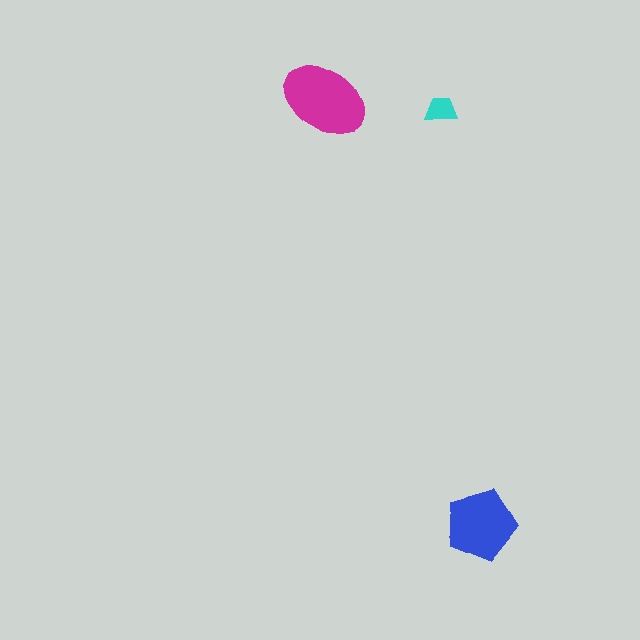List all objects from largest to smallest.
The magenta ellipse, the blue pentagon, the cyan trapezoid.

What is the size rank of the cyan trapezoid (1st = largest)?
3rd.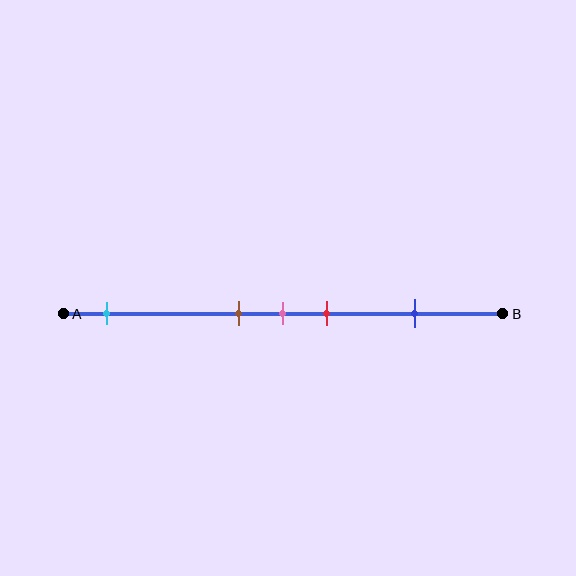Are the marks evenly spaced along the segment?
No, the marks are not evenly spaced.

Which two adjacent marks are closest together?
The brown and pink marks are the closest adjacent pair.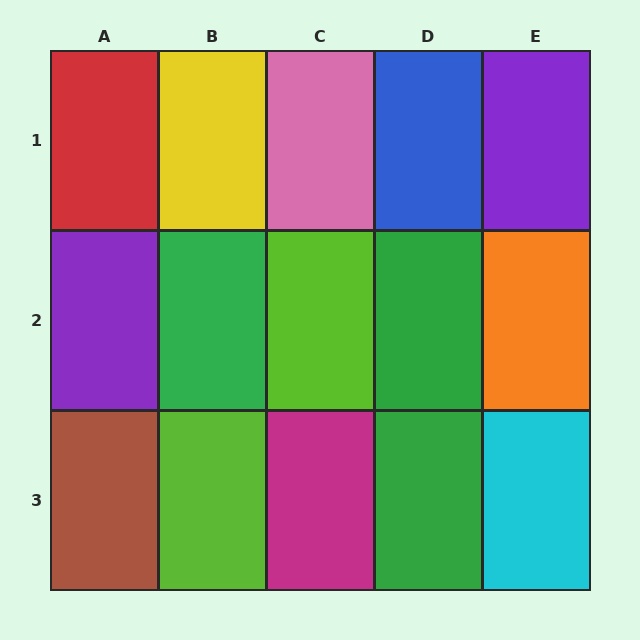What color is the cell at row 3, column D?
Green.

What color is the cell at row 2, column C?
Lime.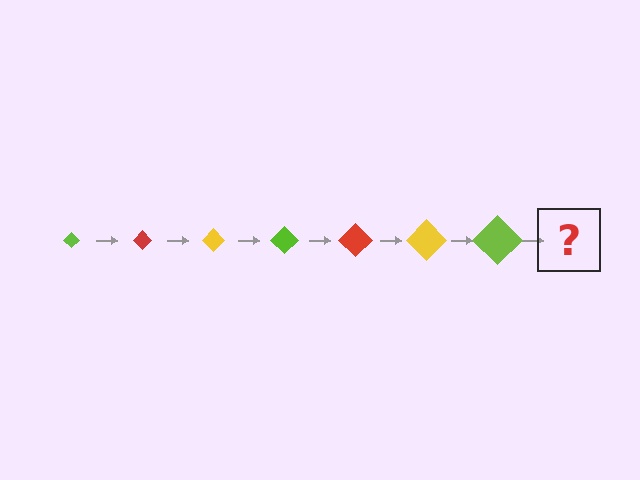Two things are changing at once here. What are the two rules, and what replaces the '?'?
The two rules are that the diamond grows larger each step and the color cycles through lime, red, and yellow. The '?' should be a red diamond, larger than the previous one.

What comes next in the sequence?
The next element should be a red diamond, larger than the previous one.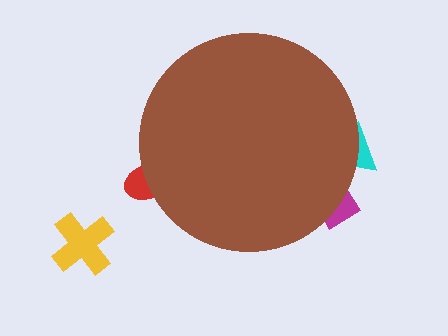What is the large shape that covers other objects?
A brown circle.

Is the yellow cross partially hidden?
No, the yellow cross is fully visible.